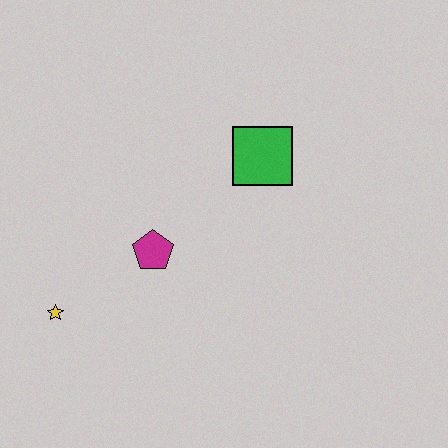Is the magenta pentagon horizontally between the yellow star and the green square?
Yes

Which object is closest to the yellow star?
The magenta pentagon is closest to the yellow star.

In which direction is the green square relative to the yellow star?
The green square is to the right of the yellow star.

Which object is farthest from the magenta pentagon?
The green square is farthest from the magenta pentagon.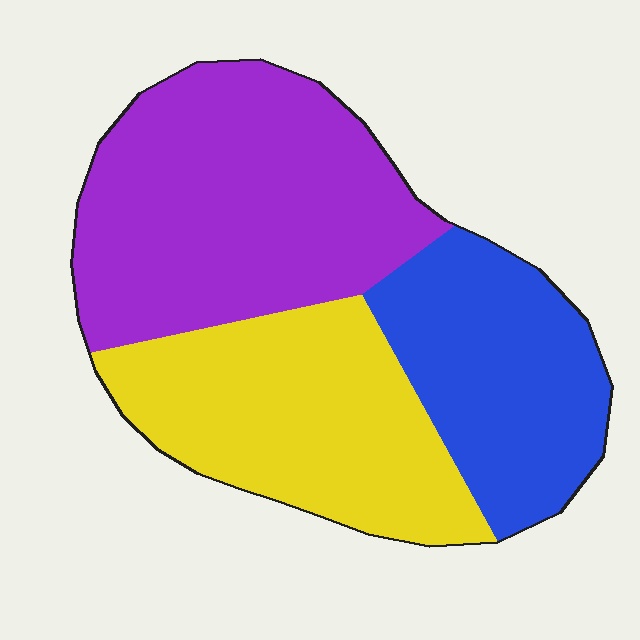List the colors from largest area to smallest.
From largest to smallest: purple, yellow, blue.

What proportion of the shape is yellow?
Yellow takes up about one third (1/3) of the shape.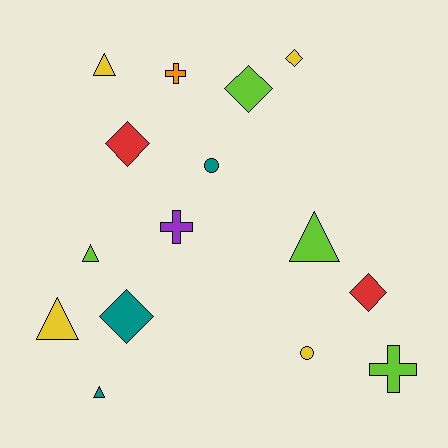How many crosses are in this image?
There are 3 crosses.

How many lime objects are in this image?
There are 4 lime objects.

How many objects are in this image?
There are 15 objects.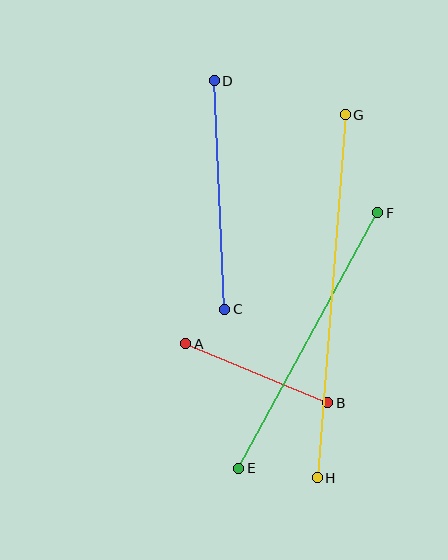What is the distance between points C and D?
The distance is approximately 229 pixels.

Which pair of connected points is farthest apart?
Points G and H are farthest apart.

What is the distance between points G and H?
The distance is approximately 364 pixels.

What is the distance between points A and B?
The distance is approximately 154 pixels.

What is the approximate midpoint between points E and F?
The midpoint is at approximately (308, 340) pixels.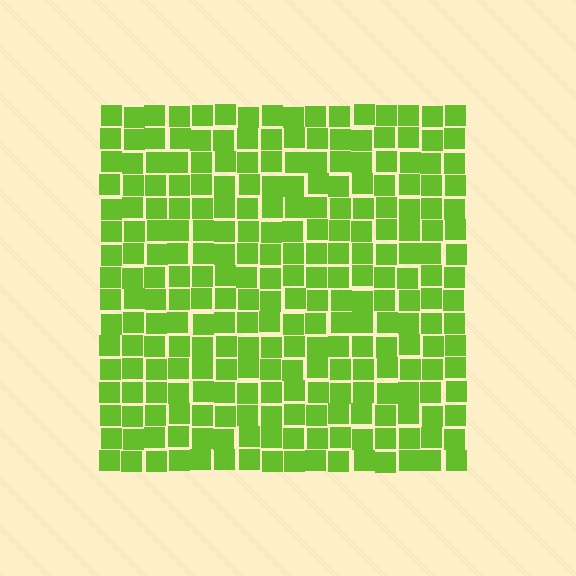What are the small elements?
The small elements are squares.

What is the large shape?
The large shape is a square.